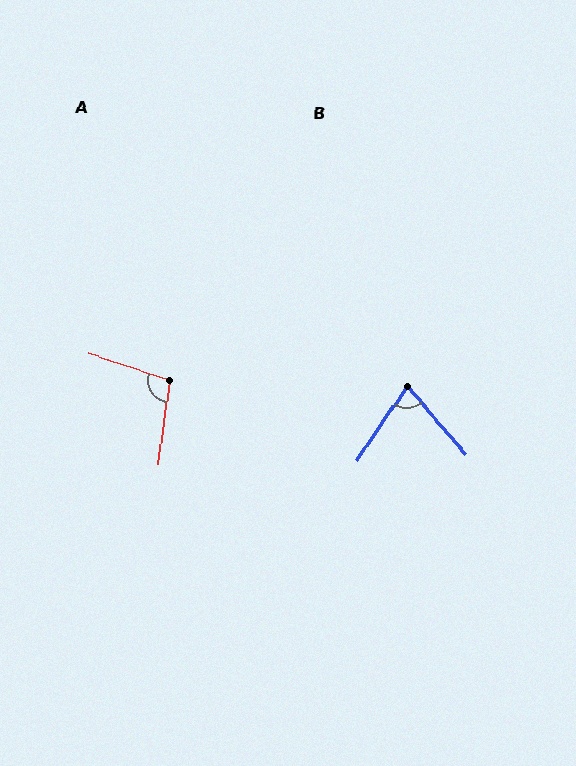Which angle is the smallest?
B, at approximately 75 degrees.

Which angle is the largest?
A, at approximately 100 degrees.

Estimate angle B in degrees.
Approximately 75 degrees.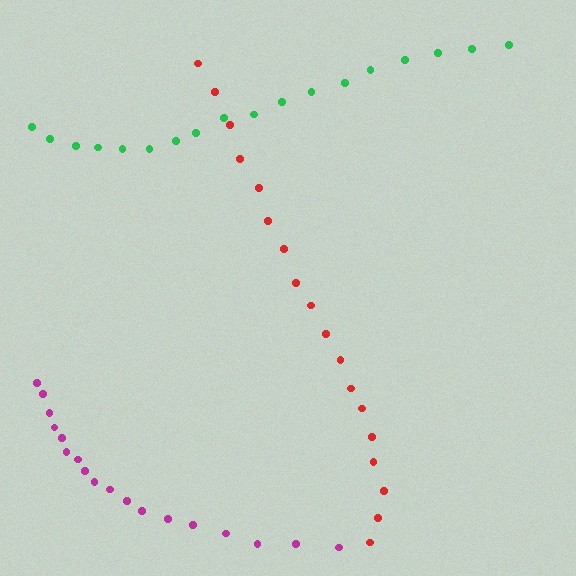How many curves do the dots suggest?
There are 3 distinct paths.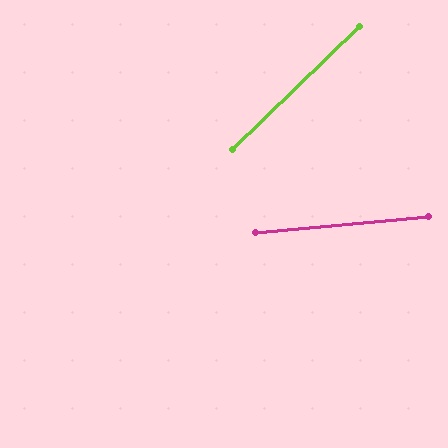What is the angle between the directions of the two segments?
Approximately 39 degrees.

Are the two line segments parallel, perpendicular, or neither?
Neither parallel nor perpendicular — they differ by about 39°.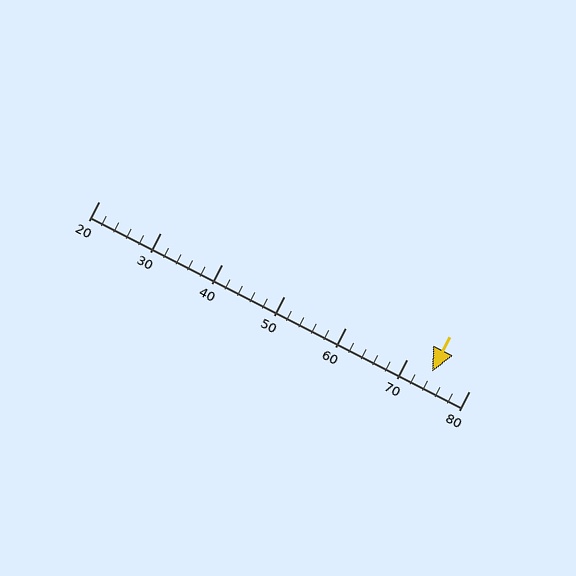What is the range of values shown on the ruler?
The ruler shows values from 20 to 80.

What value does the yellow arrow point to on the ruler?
The yellow arrow points to approximately 74.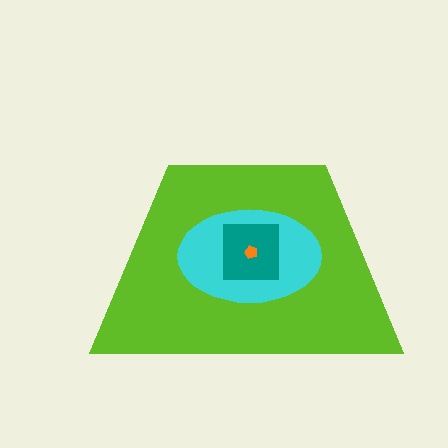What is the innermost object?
The orange pentagon.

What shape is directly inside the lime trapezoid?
The cyan ellipse.